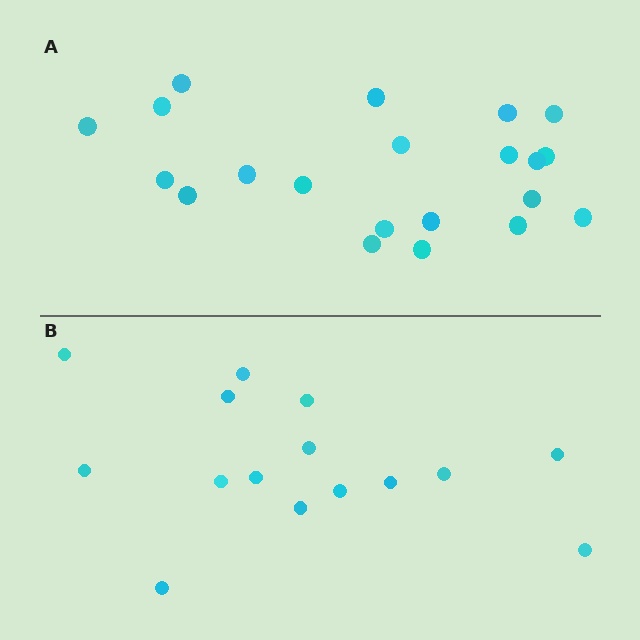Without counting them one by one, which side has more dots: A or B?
Region A (the top region) has more dots.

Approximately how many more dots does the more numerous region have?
Region A has about 6 more dots than region B.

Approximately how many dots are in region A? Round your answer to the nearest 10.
About 20 dots. (The exact count is 21, which rounds to 20.)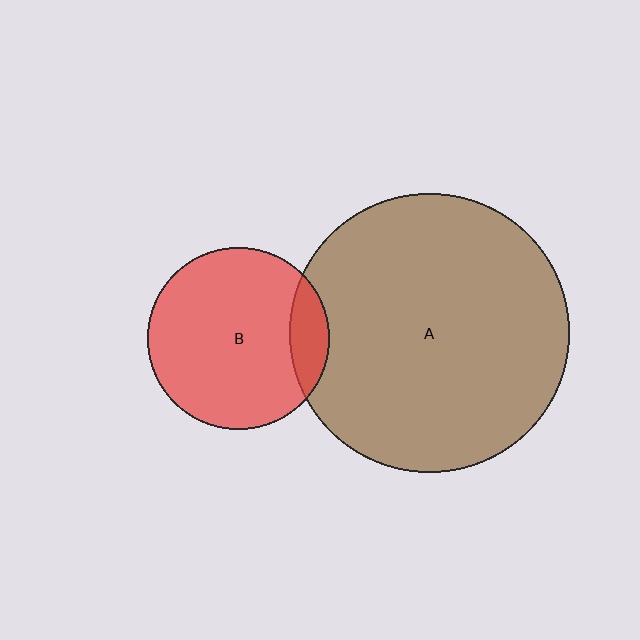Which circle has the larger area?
Circle A (brown).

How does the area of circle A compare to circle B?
Approximately 2.4 times.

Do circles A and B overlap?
Yes.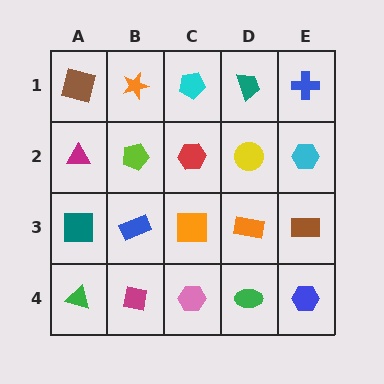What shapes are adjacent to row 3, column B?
A lime pentagon (row 2, column B), a magenta square (row 4, column B), a teal square (row 3, column A), an orange square (row 3, column C).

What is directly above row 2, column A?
A brown square.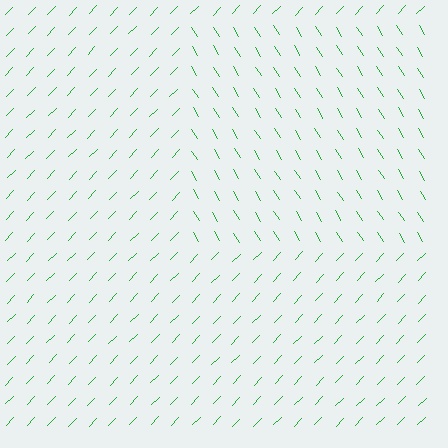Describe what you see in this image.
The image is filled with small green line segments. A rectangle region in the image has lines oriented differently from the surrounding lines, creating a visible texture boundary.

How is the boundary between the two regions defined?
The boundary is defined purely by a change in line orientation (approximately 76 degrees difference). All lines are the same color and thickness.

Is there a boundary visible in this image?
Yes, there is a texture boundary formed by a change in line orientation.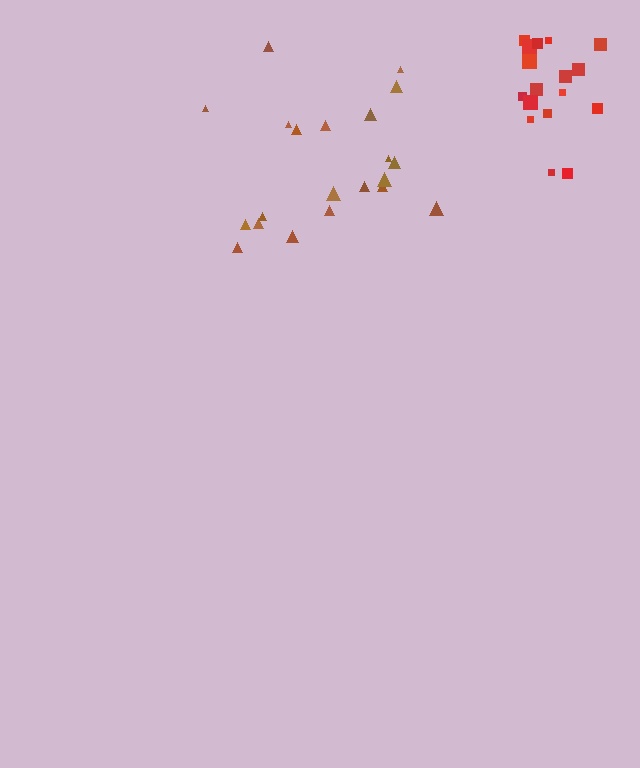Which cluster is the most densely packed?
Red.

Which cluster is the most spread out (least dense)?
Brown.